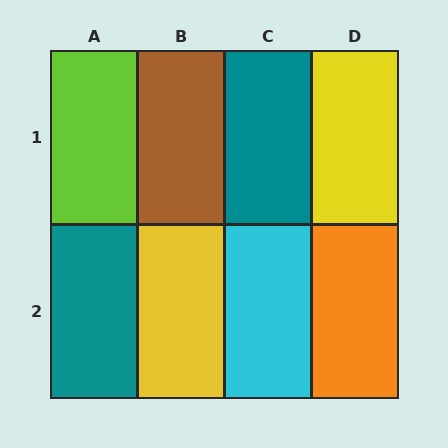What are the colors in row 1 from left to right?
Lime, brown, teal, yellow.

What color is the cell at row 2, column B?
Yellow.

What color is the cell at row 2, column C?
Cyan.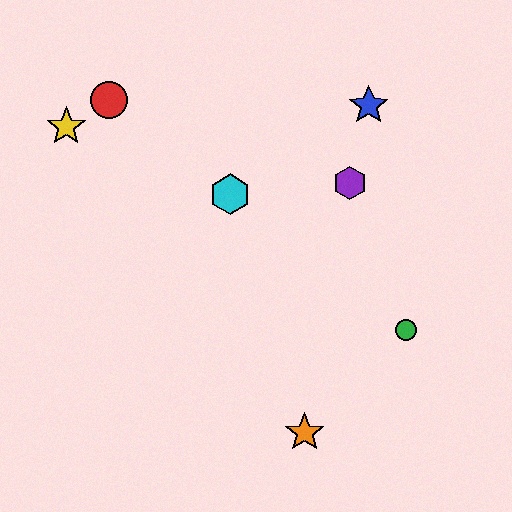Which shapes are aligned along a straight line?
The red circle, the green circle, the cyan hexagon are aligned along a straight line.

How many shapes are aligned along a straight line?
3 shapes (the red circle, the green circle, the cyan hexagon) are aligned along a straight line.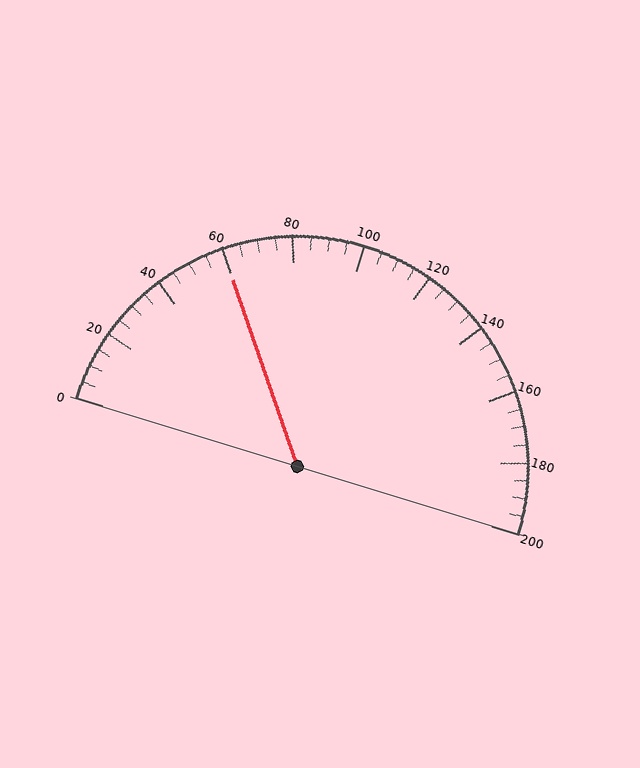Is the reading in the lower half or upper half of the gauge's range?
The reading is in the lower half of the range (0 to 200).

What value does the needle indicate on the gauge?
The needle indicates approximately 60.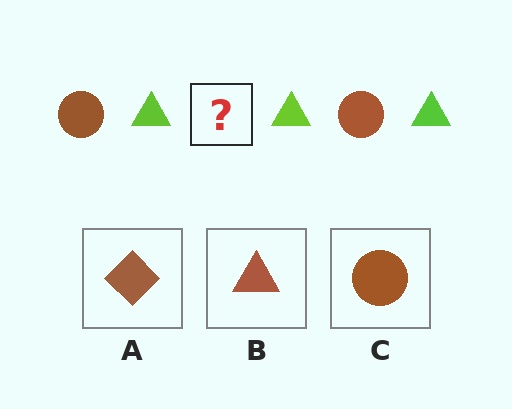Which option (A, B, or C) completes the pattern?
C.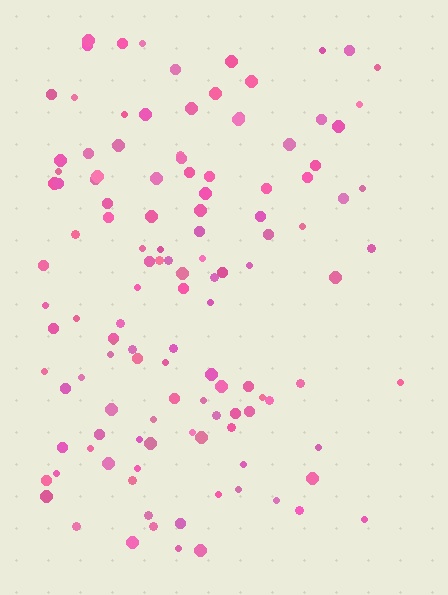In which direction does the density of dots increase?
From right to left, with the left side densest.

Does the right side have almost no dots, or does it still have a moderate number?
Still a moderate number, just noticeably fewer than the left.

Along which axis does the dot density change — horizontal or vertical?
Horizontal.